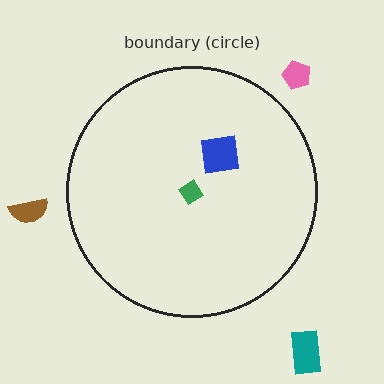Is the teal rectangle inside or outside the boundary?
Outside.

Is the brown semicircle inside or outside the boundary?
Outside.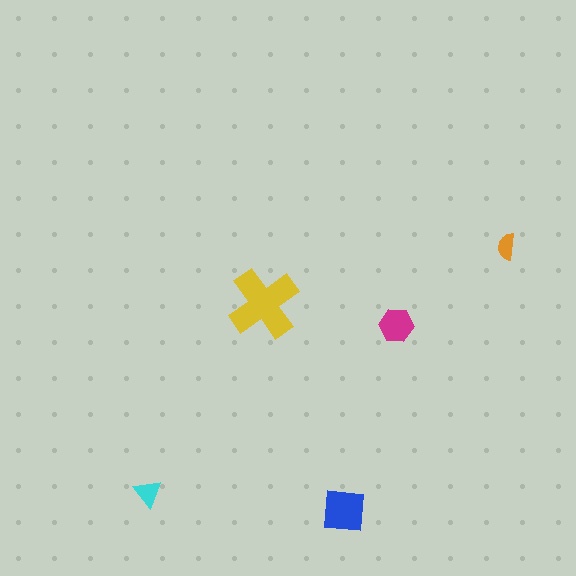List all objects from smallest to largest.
The orange semicircle, the cyan triangle, the magenta hexagon, the blue square, the yellow cross.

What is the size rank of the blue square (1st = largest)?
2nd.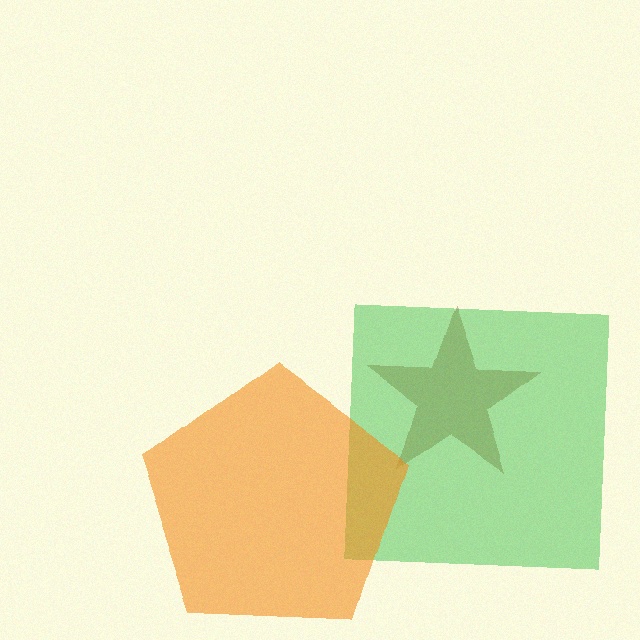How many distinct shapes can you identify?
There are 3 distinct shapes: a brown star, a green square, an orange pentagon.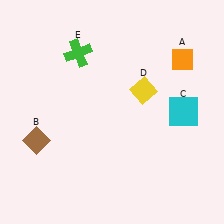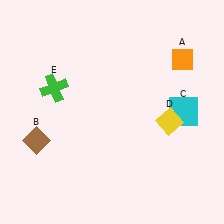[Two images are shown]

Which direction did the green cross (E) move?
The green cross (E) moved down.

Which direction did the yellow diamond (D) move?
The yellow diamond (D) moved down.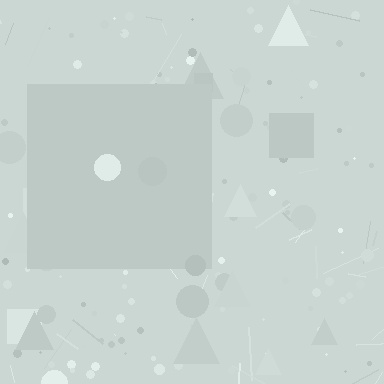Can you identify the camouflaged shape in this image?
The camouflaged shape is a square.